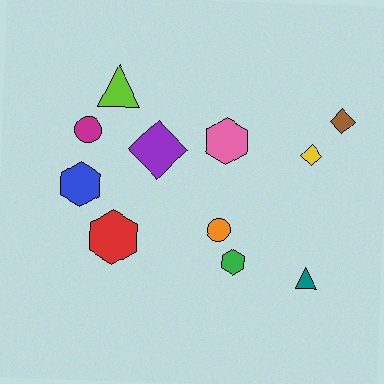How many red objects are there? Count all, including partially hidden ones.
There is 1 red object.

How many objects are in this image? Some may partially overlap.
There are 11 objects.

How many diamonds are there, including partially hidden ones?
There are 3 diamonds.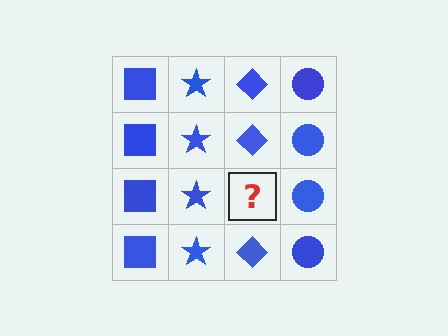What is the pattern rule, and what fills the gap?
The rule is that each column has a consistent shape. The gap should be filled with a blue diamond.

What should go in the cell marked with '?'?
The missing cell should contain a blue diamond.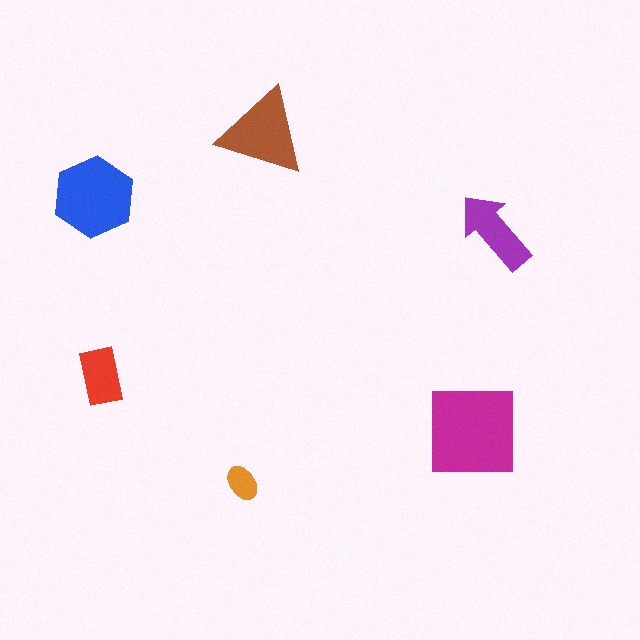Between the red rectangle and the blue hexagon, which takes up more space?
The blue hexagon.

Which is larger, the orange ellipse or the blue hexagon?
The blue hexagon.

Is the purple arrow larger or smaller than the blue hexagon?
Smaller.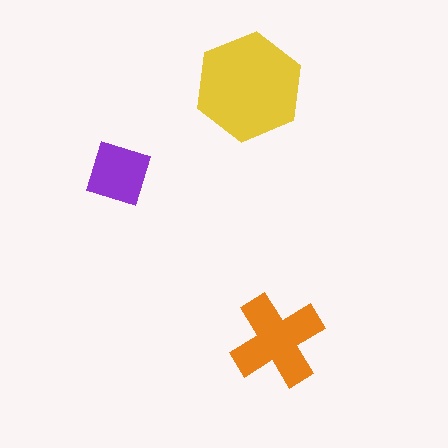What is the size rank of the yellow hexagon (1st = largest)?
1st.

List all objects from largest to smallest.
The yellow hexagon, the orange cross, the purple diamond.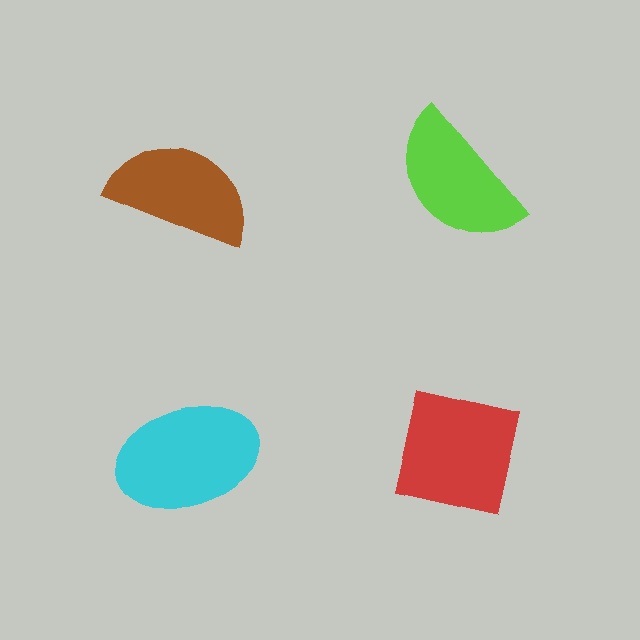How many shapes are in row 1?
2 shapes.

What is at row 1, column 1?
A brown semicircle.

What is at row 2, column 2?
A red square.